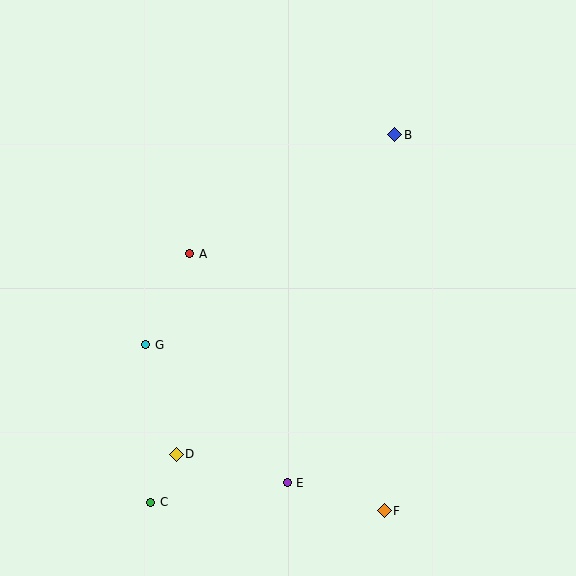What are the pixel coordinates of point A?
Point A is at (190, 254).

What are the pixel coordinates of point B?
Point B is at (395, 135).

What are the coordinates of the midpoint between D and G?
The midpoint between D and G is at (161, 400).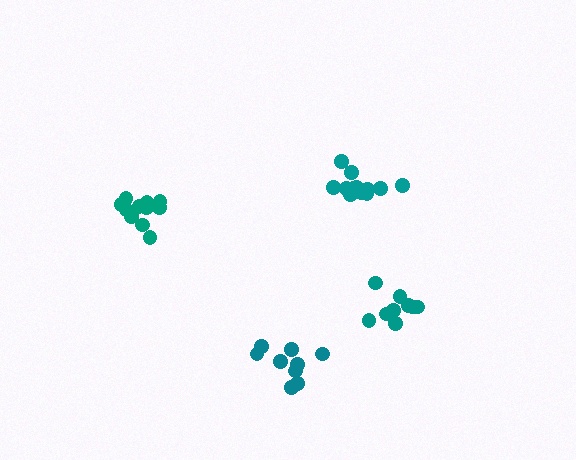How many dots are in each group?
Group 1: 9 dots, Group 2: 11 dots, Group 3: 12 dots, Group 4: 9 dots (41 total).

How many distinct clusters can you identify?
There are 4 distinct clusters.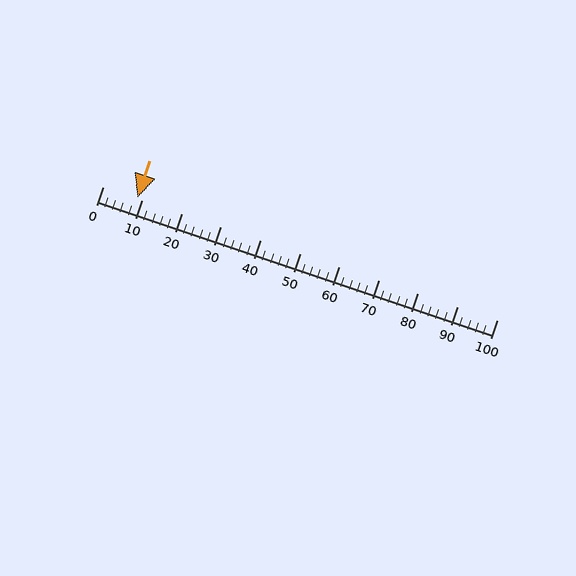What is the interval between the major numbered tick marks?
The major tick marks are spaced 10 units apart.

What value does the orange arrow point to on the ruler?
The orange arrow points to approximately 9.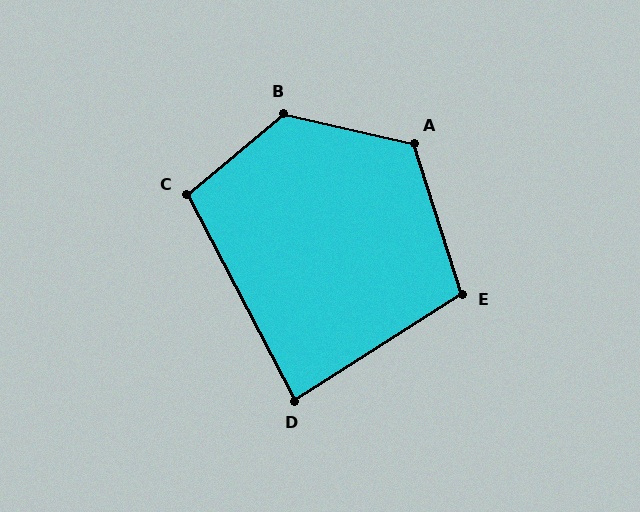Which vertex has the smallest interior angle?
D, at approximately 85 degrees.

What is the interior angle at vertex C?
Approximately 102 degrees (obtuse).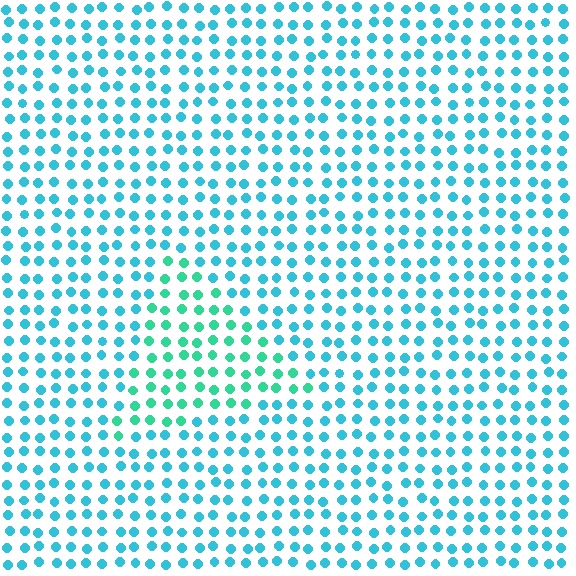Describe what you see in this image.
The image is filled with small cyan elements in a uniform arrangement. A triangle-shaped region is visible where the elements are tinted to a slightly different hue, forming a subtle color boundary.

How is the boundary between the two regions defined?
The boundary is defined purely by a slight shift in hue (about 32 degrees). Spacing, size, and orientation are identical on both sides.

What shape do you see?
I see a triangle.